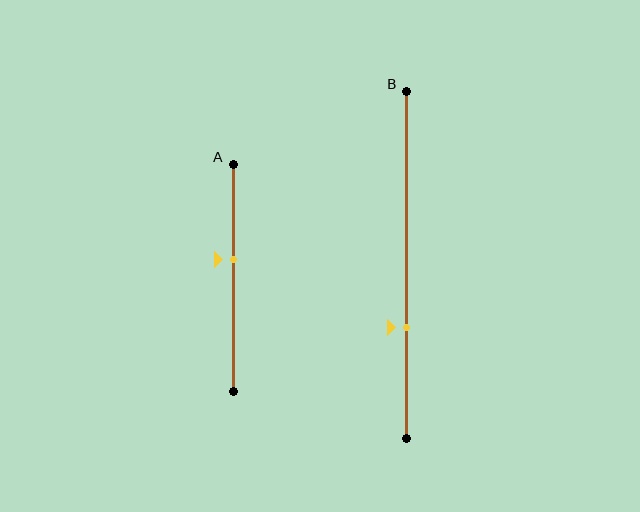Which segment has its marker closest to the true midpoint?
Segment A has its marker closest to the true midpoint.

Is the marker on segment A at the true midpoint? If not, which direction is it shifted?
No, the marker on segment A is shifted upward by about 8% of the segment length.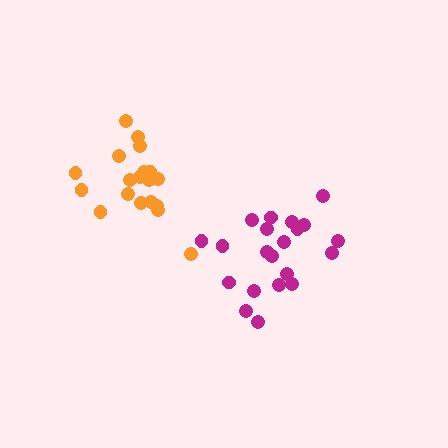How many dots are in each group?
Group 1: 21 dots, Group 2: 19 dots (40 total).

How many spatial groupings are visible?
There are 2 spatial groupings.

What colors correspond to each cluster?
The clusters are colored: magenta, orange.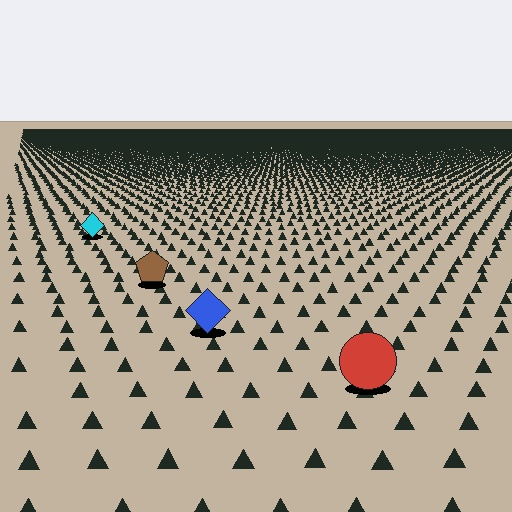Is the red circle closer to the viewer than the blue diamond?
Yes. The red circle is closer — you can tell from the texture gradient: the ground texture is coarser near it.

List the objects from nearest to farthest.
From nearest to farthest: the red circle, the blue diamond, the brown pentagon, the cyan diamond.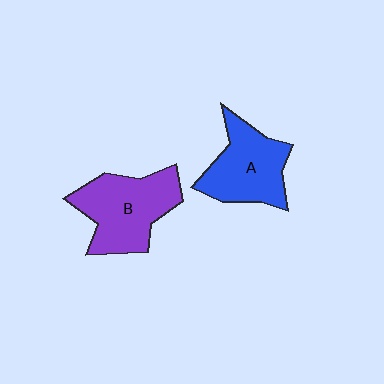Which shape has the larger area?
Shape B (purple).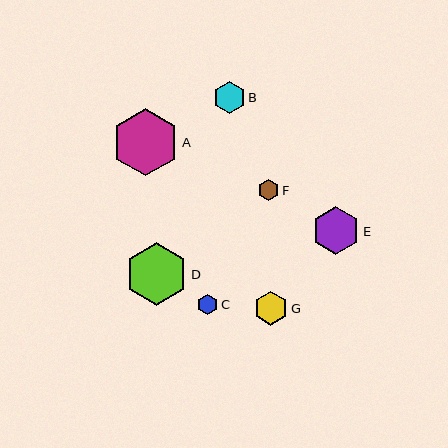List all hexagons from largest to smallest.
From largest to smallest: A, D, E, G, B, F, C.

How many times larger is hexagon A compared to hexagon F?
Hexagon A is approximately 3.2 times the size of hexagon F.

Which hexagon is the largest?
Hexagon A is the largest with a size of approximately 67 pixels.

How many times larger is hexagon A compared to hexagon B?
Hexagon A is approximately 2.1 times the size of hexagon B.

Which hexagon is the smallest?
Hexagon C is the smallest with a size of approximately 21 pixels.